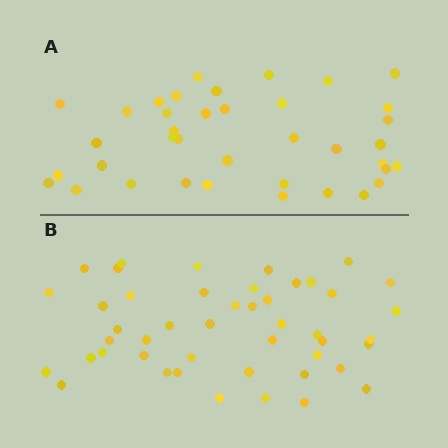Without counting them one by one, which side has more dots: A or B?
Region B (the bottom region) has more dots.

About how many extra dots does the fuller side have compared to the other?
Region B has roughly 8 or so more dots than region A.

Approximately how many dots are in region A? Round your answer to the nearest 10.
About 40 dots. (The exact count is 38, which rounds to 40.)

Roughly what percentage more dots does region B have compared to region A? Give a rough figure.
About 20% more.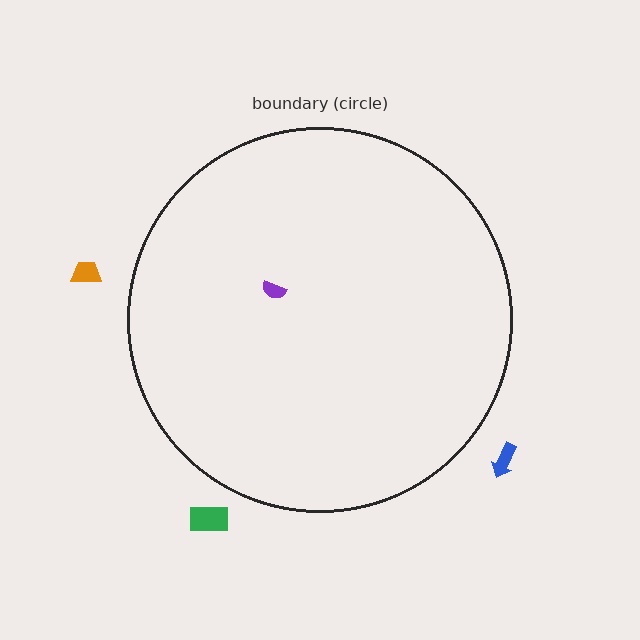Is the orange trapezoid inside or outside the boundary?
Outside.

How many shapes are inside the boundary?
1 inside, 3 outside.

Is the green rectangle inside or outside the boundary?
Outside.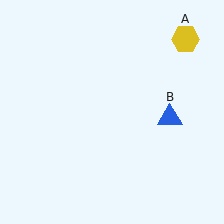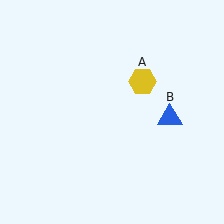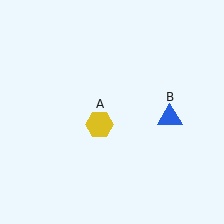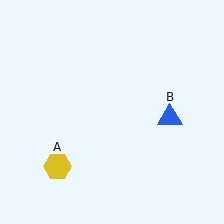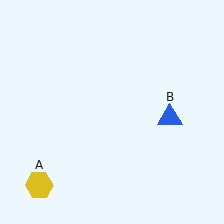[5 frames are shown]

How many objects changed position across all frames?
1 object changed position: yellow hexagon (object A).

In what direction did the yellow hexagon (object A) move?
The yellow hexagon (object A) moved down and to the left.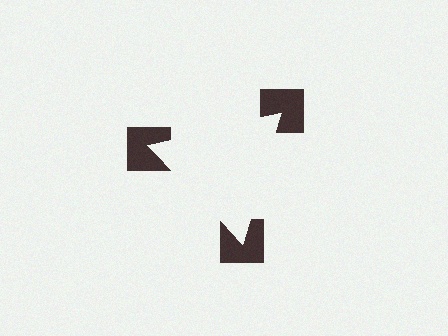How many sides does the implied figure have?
3 sides.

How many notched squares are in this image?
There are 3 — one at each vertex of the illusory triangle.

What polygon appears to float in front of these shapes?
An illusory triangle — its edges are inferred from the aligned wedge cuts in the notched squares, not physically drawn.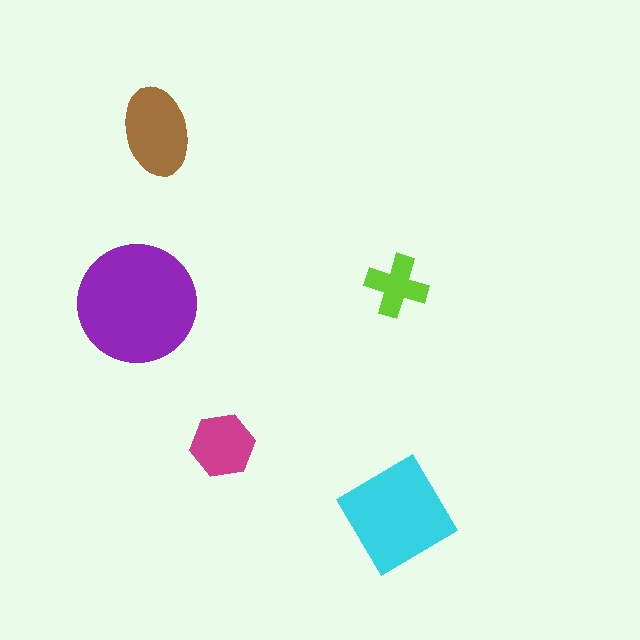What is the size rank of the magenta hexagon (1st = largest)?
4th.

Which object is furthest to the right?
The lime cross is rightmost.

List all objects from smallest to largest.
The lime cross, the magenta hexagon, the brown ellipse, the cyan diamond, the purple circle.